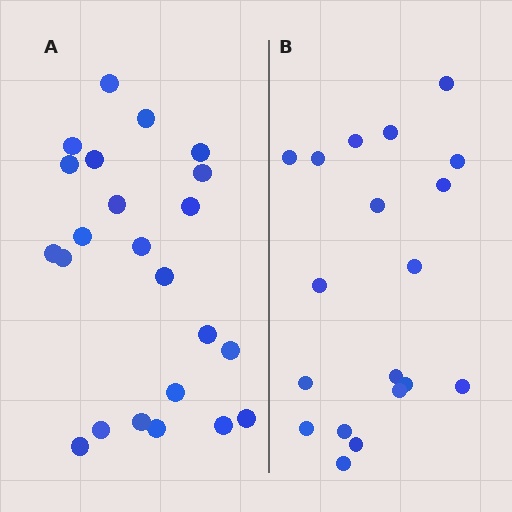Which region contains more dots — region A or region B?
Region A (the left region) has more dots.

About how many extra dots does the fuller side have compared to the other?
Region A has about 4 more dots than region B.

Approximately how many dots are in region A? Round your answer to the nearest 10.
About 20 dots. (The exact count is 23, which rounds to 20.)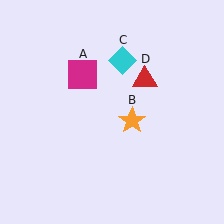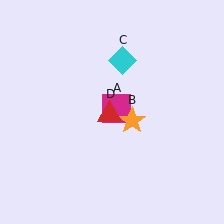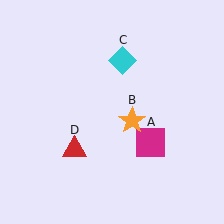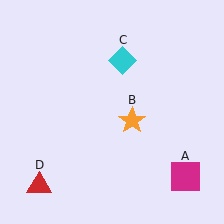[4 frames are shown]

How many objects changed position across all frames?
2 objects changed position: magenta square (object A), red triangle (object D).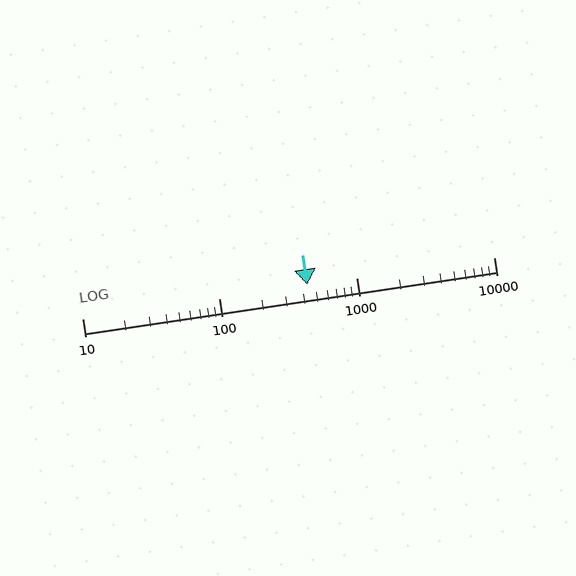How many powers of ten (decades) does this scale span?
The scale spans 3 decades, from 10 to 10000.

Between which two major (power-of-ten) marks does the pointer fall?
The pointer is between 100 and 1000.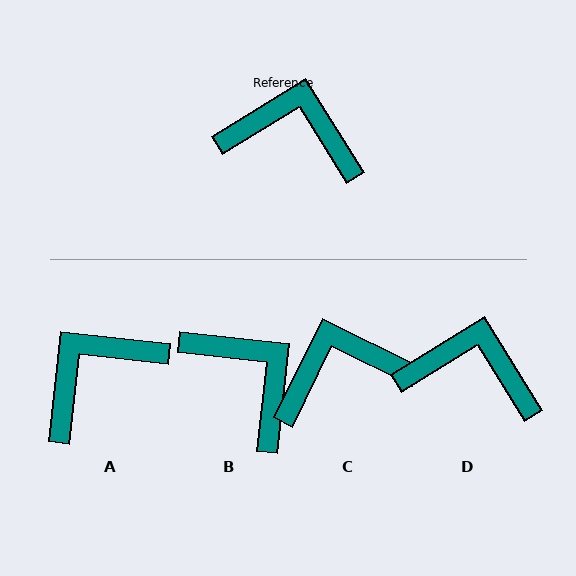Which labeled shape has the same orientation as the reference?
D.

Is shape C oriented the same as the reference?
No, it is off by about 32 degrees.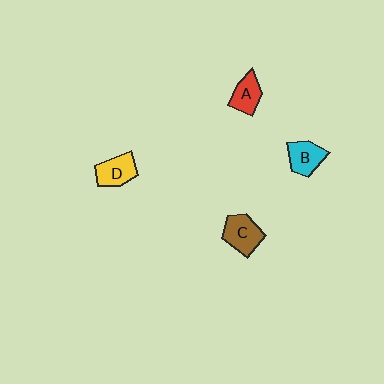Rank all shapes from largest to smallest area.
From largest to smallest: C (brown), D (yellow), B (cyan), A (red).